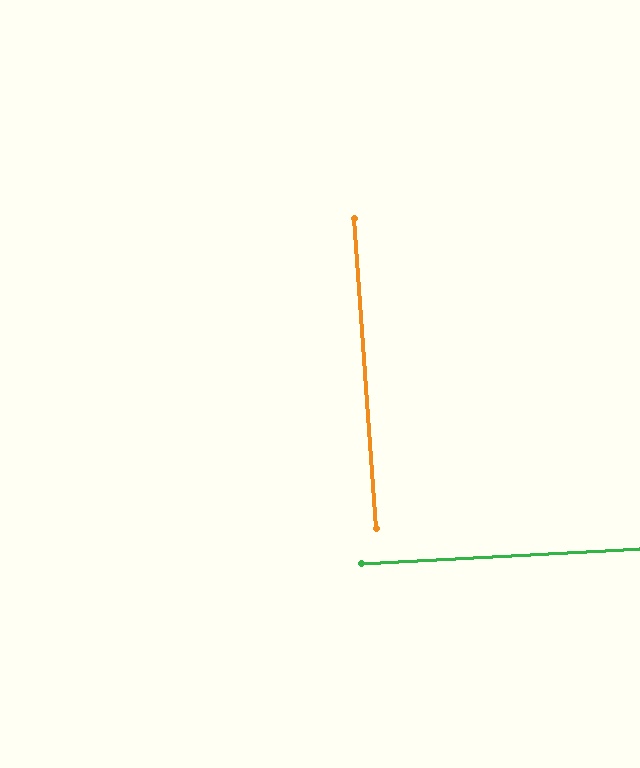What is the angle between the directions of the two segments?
Approximately 89 degrees.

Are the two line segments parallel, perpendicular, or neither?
Perpendicular — they meet at approximately 89°.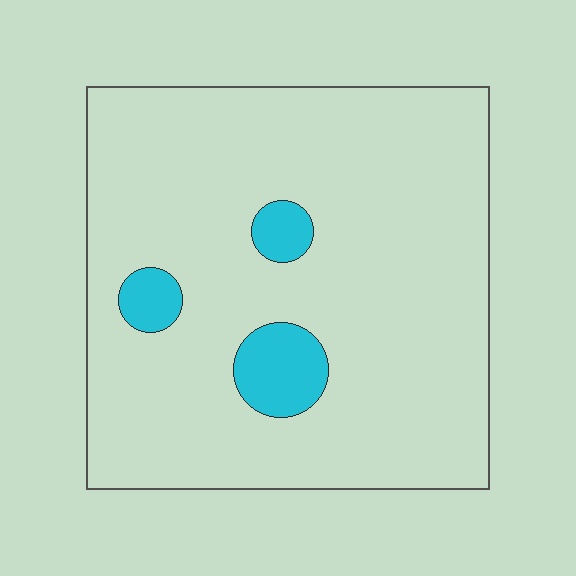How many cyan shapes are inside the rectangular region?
3.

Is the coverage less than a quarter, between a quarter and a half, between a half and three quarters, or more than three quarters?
Less than a quarter.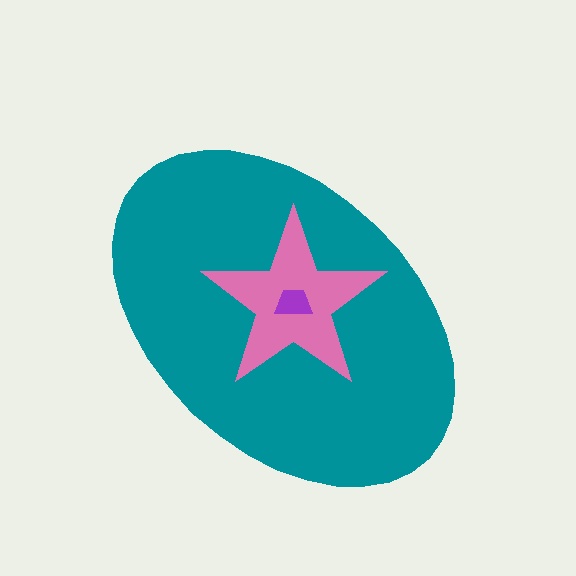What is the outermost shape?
The teal ellipse.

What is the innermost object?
The purple trapezoid.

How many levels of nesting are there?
3.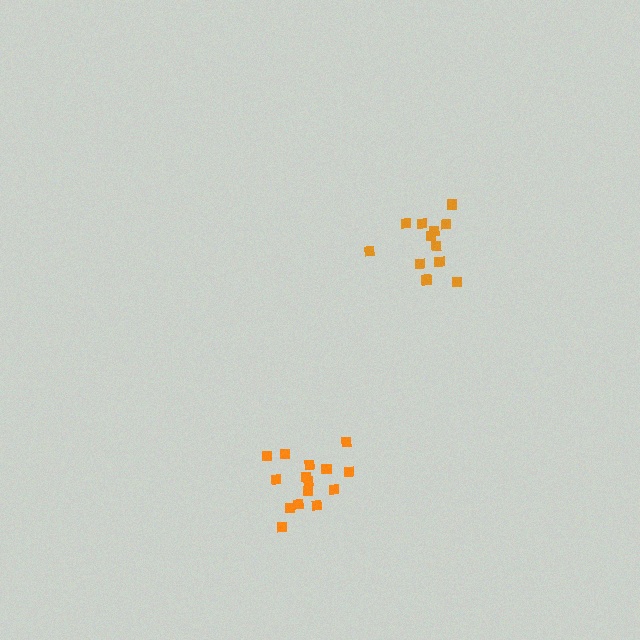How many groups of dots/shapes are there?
There are 2 groups.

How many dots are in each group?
Group 1: 13 dots, Group 2: 15 dots (28 total).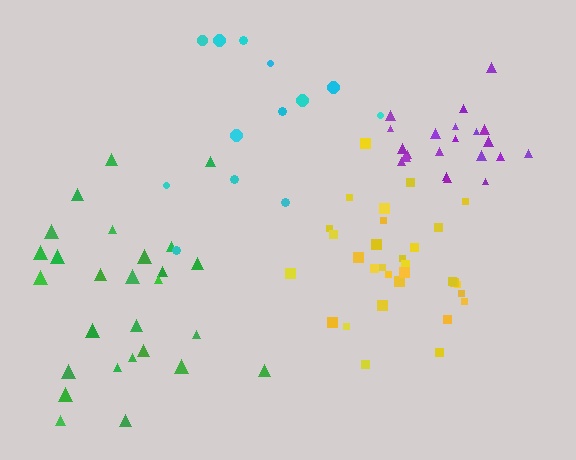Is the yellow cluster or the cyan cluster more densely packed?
Yellow.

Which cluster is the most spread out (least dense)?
Cyan.